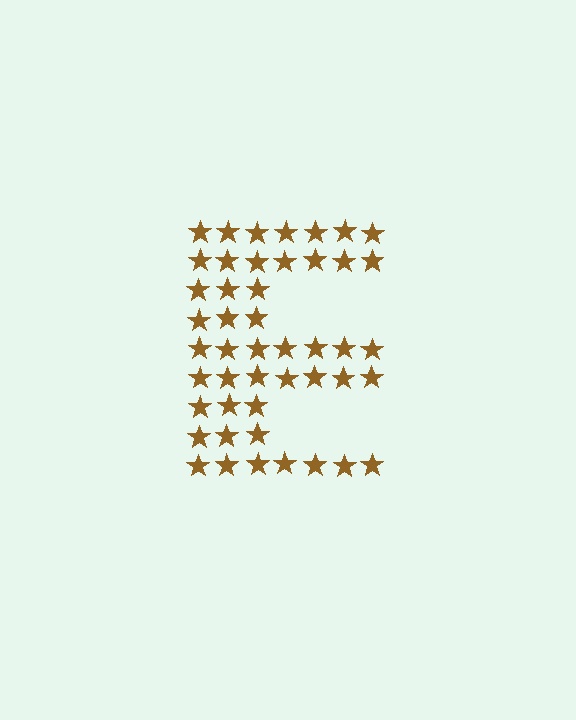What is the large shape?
The large shape is the letter E.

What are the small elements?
The small elements are stars.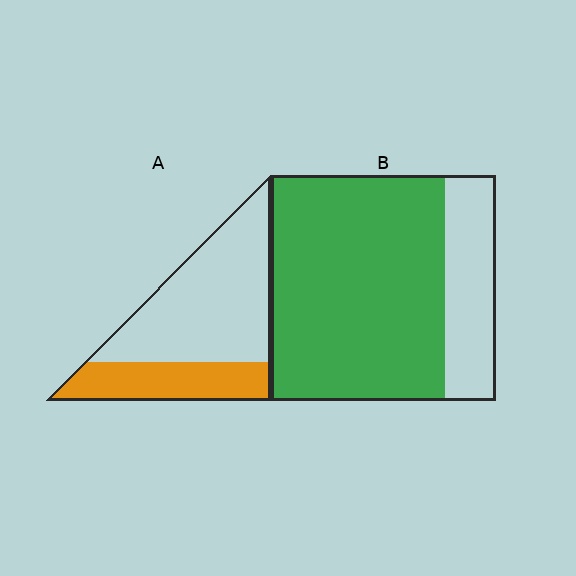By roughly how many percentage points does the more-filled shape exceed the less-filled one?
By roughly 45 percentage points (B over A).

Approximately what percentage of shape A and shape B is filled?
A is approximately 30% and B is approximately 75%.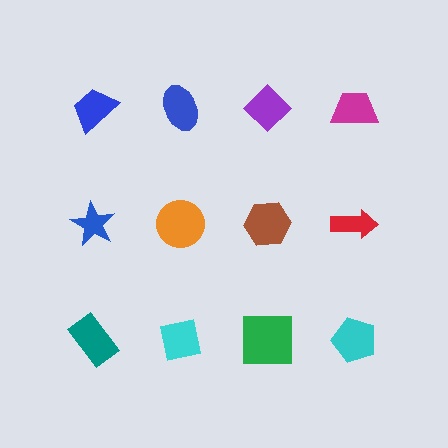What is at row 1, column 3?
A purple diamond.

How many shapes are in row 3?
4 shapes.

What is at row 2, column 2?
An orange circle.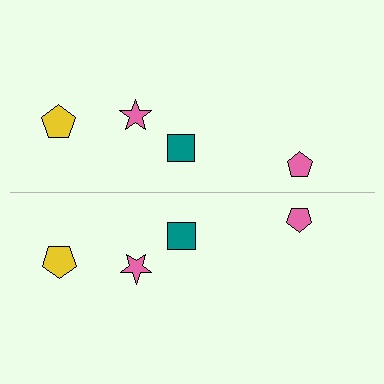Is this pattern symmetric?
Yes, this pattern has bilateral (reflection) symmetry.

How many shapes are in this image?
There are 8 shapes in this image.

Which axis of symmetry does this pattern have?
The pattern has a horizontal axis of symmetry running through the center of the image.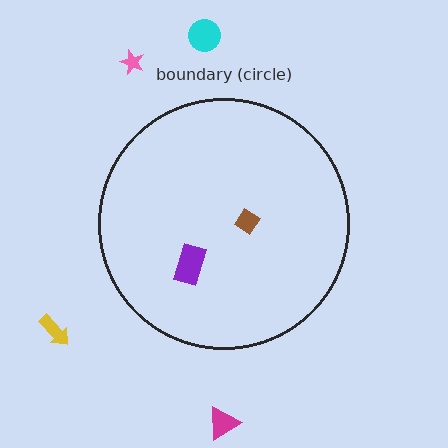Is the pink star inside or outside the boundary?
Outside.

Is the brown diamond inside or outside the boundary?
Inside.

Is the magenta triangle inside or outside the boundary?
Outside.